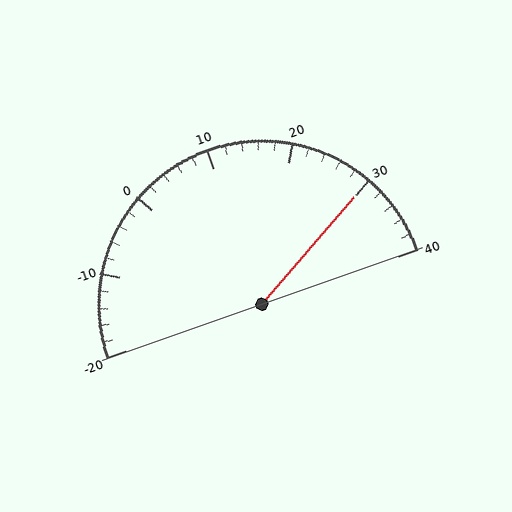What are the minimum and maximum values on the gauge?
The gauge ranges from -20 to 40.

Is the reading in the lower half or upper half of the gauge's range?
The reading is in the upper half of the range (-20 to 40).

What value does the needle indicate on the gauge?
The needle indicates approximately 30.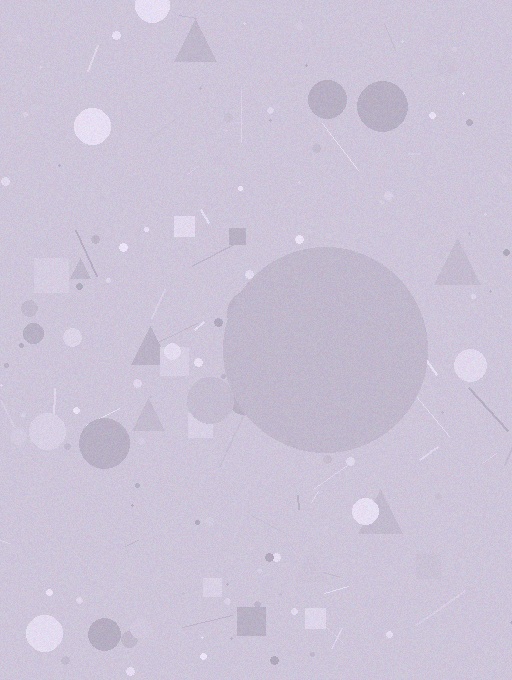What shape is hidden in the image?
A circle is hidden in the image.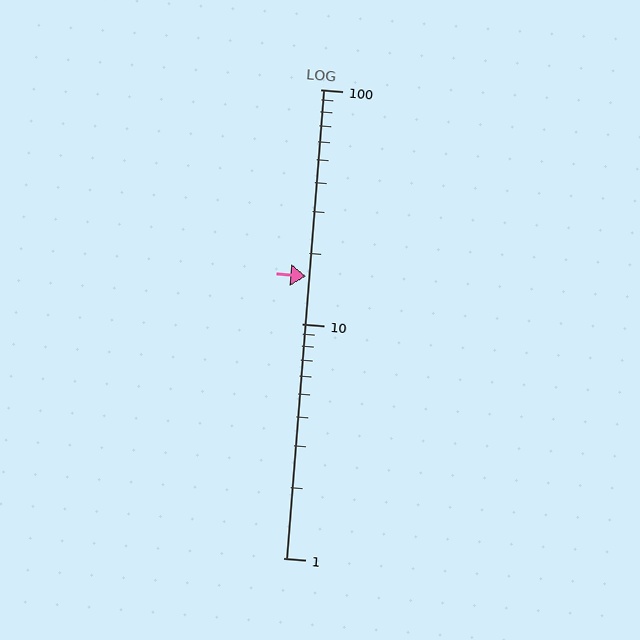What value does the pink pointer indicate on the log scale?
The pointer indicates approximately 16.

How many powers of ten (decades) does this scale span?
The scale spans 2 decades, from 1 to 100.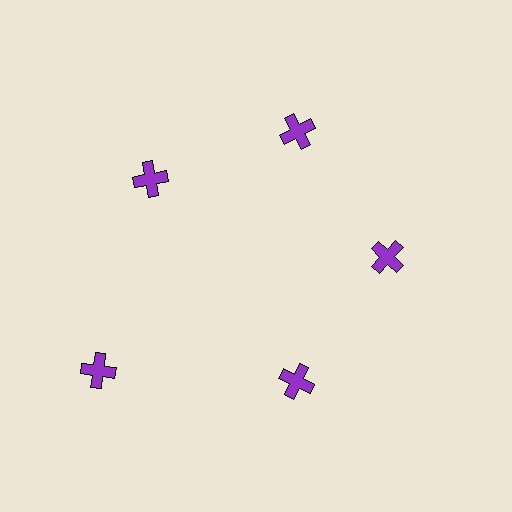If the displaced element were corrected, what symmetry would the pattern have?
It would have 5-fold rotational symmetry — the pattern would map onto itself every 72 degrees.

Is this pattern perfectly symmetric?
No. The 5 purple crosses are arranged in a ring, but one element near the 8 o'clock position is pushed outward from the center, breaking the 5-fold rotational symmetry.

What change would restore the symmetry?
The symmetry would be restored by moving it inward, back onto the ring so that all 5 crosses sit at equal angles and equal distance from the center.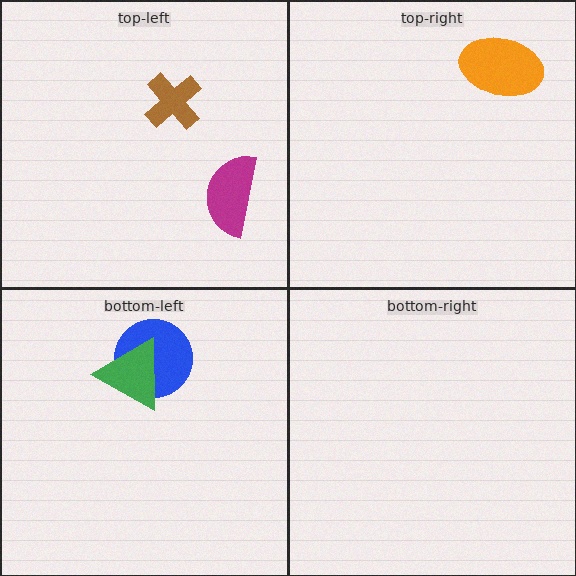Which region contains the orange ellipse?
The top-right region.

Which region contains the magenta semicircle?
The top-left region.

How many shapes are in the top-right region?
1.